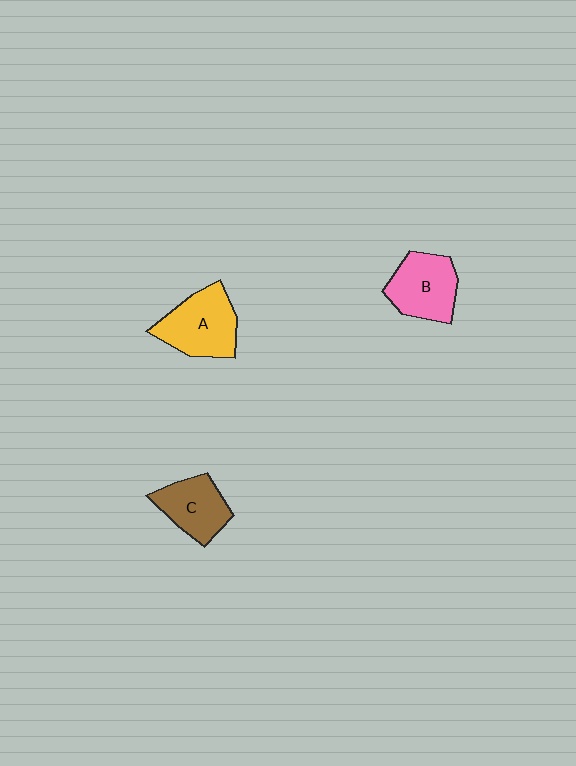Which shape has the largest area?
Shape A (yellow).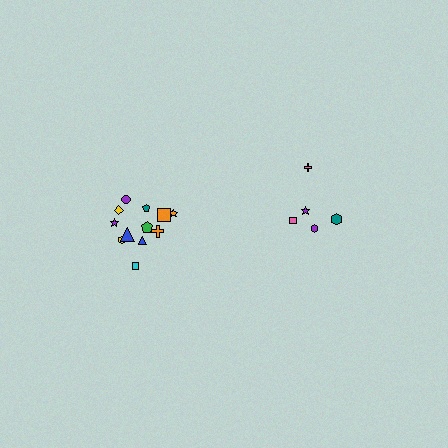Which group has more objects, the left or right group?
The left group.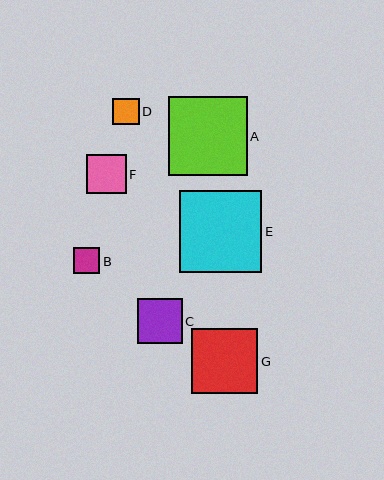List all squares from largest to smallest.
From largest to smallest: E, A, G, C, F, B, D.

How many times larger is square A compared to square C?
Square A is approximately 1.8 times the size of square C.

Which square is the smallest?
Square D is the smallest with a size of approximately 26 pixels.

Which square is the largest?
Square E is the largest with a size of approximately 82 pixels.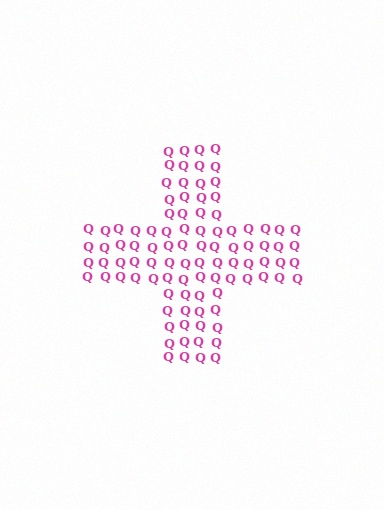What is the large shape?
The large shape is a cross.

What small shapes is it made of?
It is made of small letter Q's.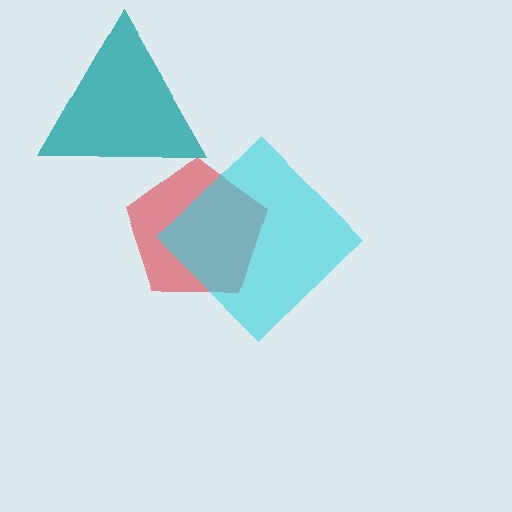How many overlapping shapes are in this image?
There are 3 overlapping shapes in the image.